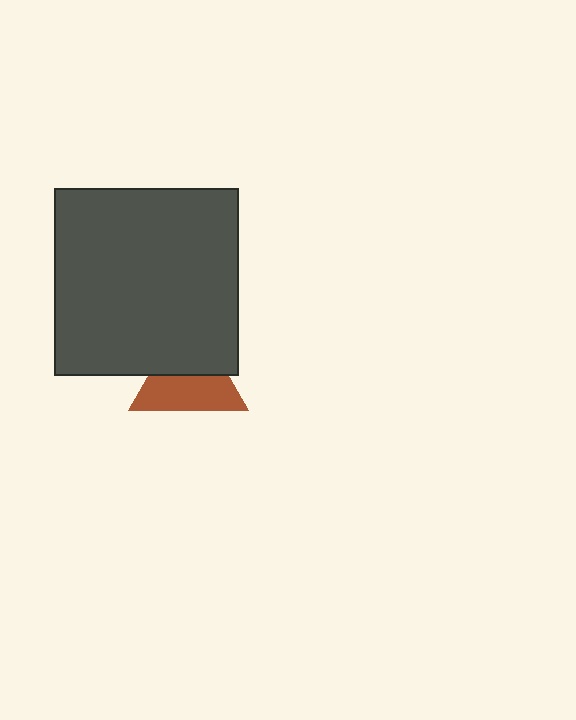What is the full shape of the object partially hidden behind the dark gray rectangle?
The partially hidden object is a brown triangle.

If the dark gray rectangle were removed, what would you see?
You would see the complete brown triangle.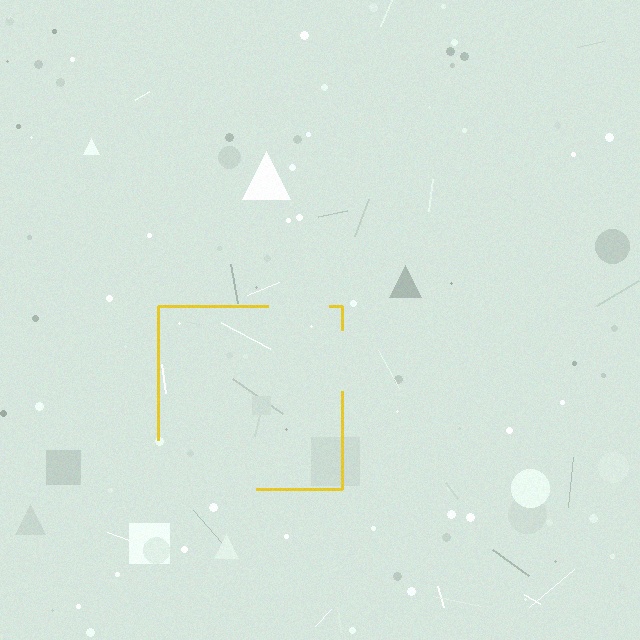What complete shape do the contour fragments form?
The contour fragments form a square.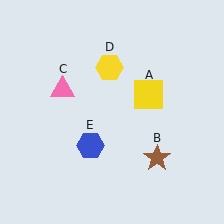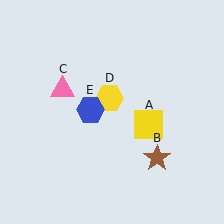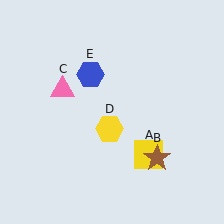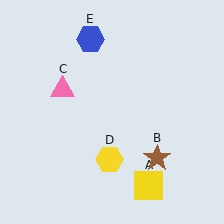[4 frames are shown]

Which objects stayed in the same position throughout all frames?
Brown star (object B) and pink triangle (object C) remained stationary.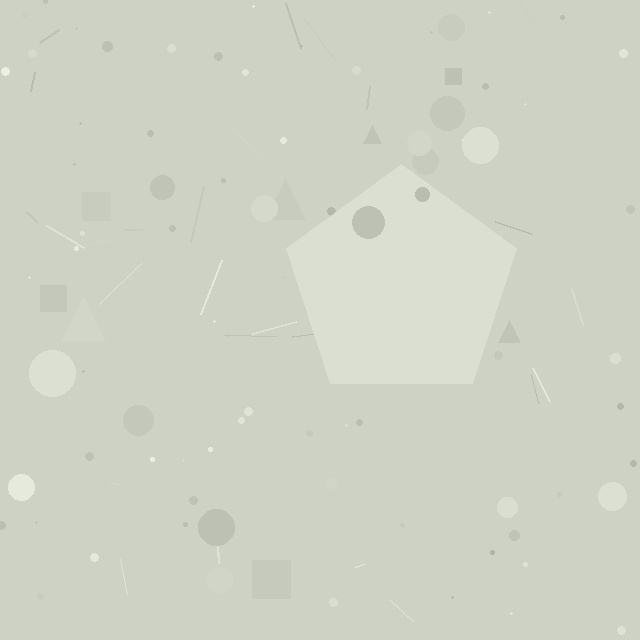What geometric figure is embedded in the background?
A pentagon is embedded in the background.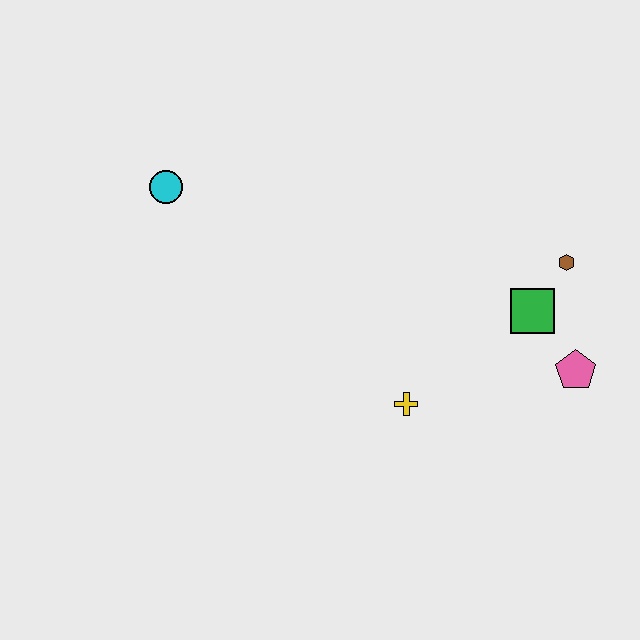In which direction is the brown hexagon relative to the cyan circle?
The brown hexagon is to the right of the cyan circle.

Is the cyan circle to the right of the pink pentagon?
No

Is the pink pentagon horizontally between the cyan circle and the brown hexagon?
No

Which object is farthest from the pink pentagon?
The cyan circle is farthest from the pink pentagon.